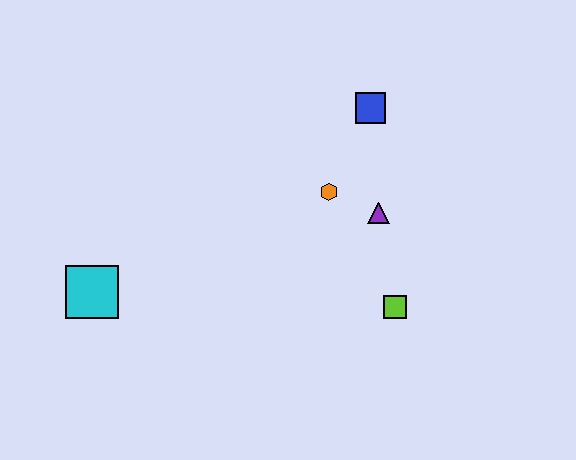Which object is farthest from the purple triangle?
The cyan square is farthest from the purple triangle.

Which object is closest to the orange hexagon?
The purple triangle is closest to the orange hexagon.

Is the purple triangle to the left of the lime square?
Yes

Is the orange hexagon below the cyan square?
No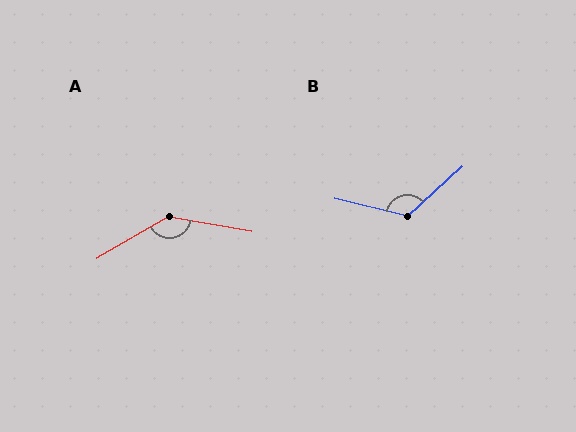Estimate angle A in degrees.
Approximately 139 degrees.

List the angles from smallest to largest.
B (124°), A (139°).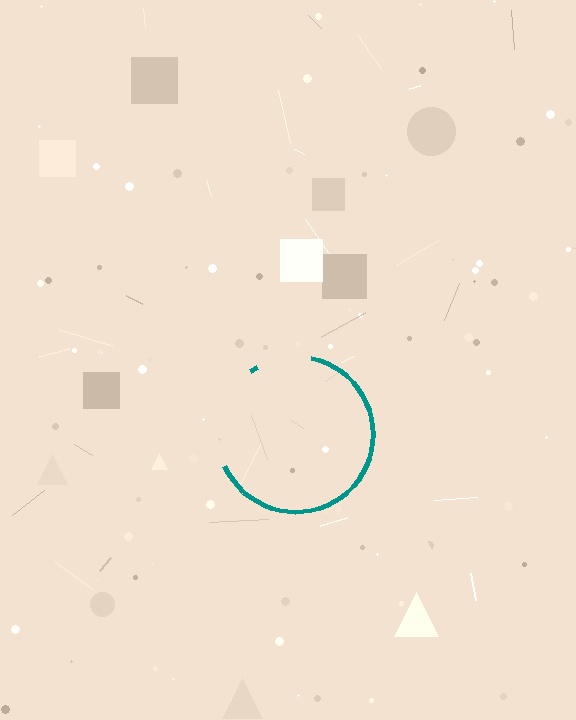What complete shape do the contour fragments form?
The contour fragments form a circle.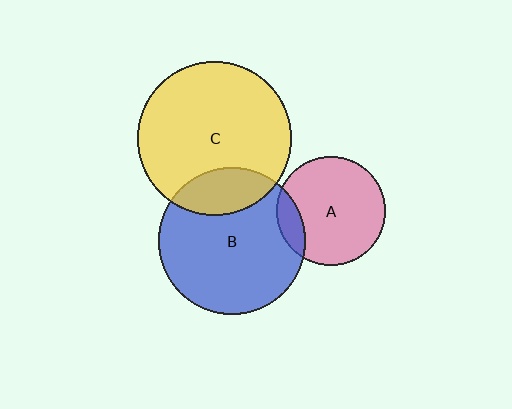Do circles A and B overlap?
Yes.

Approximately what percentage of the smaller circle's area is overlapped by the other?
Approximately 15%.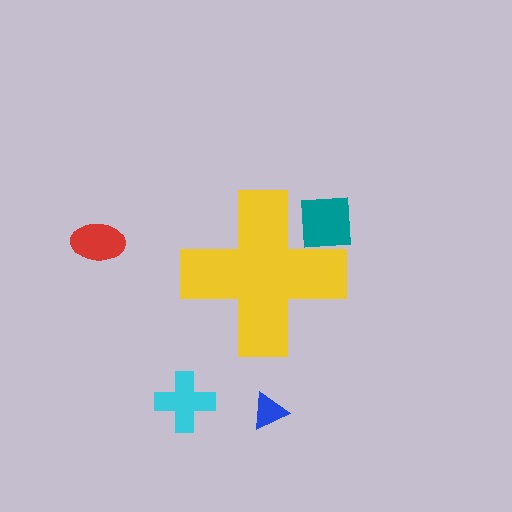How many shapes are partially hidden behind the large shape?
1 shape is partially hidden.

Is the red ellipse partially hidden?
No, the red ellipse is fully visible.